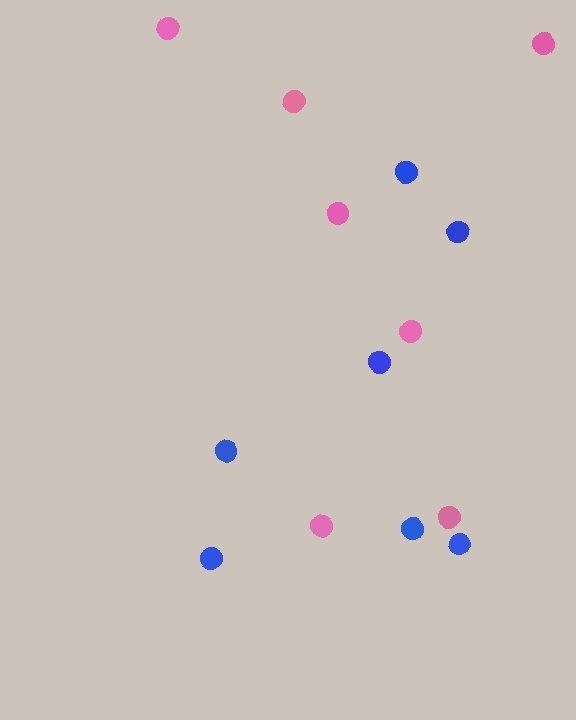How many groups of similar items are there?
There are 2 groups: one group of pink circles (7) and one group of blue circles (7).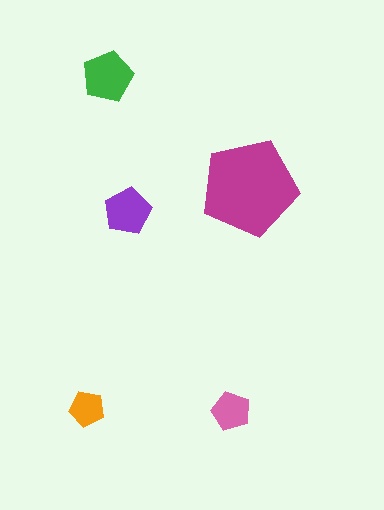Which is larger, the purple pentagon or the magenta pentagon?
The magenta one.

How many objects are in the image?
There are 5 objects in the image.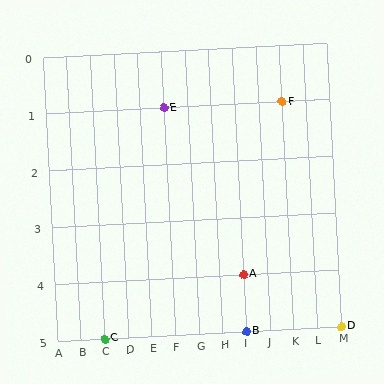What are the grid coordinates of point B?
Point B is at grid coordinates (I, 5).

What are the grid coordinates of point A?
Point A is at grid coordinates (I, 4).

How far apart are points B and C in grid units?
Points B and C are 6 columns apart.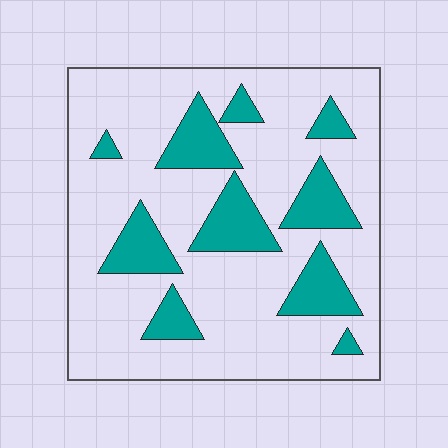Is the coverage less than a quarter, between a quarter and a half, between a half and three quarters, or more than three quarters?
Less than a quarter.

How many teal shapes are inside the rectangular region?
10.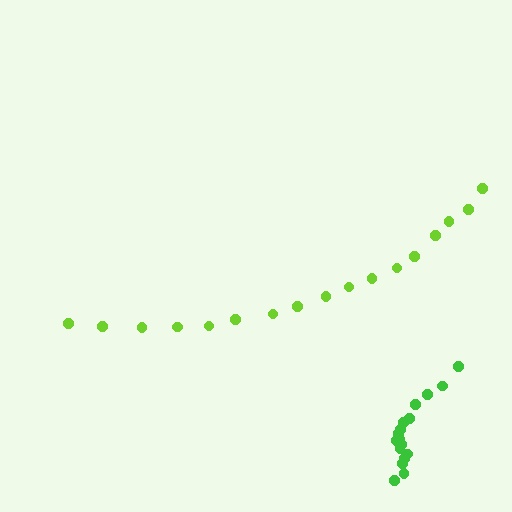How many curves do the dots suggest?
There are 2 distinct paths.